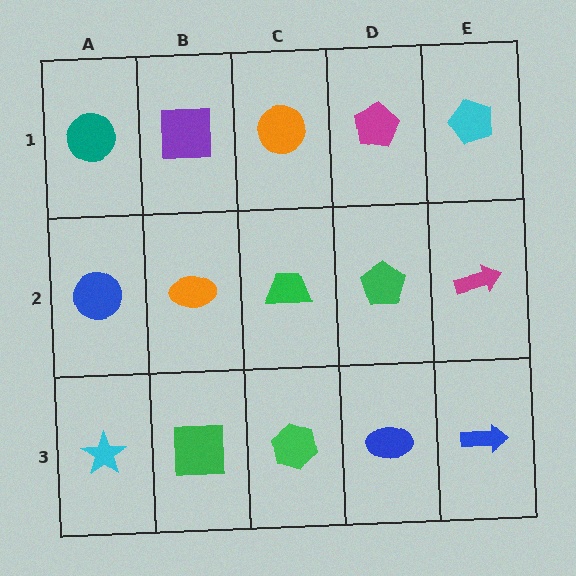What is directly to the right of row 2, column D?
A magenta arrow.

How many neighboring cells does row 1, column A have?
2.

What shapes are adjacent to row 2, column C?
An orange circle (row 1, column C), a green hexagon (row 3, column C), an orange ellipse (row 2, column B), a green pentagon (row 2, column D).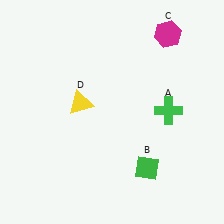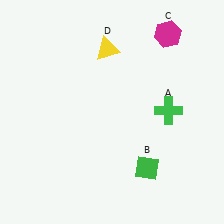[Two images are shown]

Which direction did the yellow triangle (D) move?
The yellow triangle (D) moved up.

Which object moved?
The yellow triangle (D) moved up.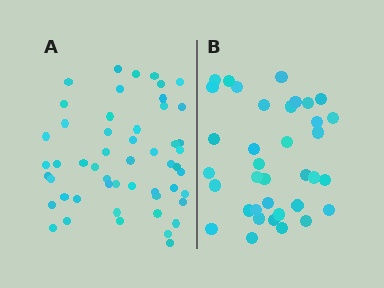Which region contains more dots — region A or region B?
Region A (the left region) has more dots.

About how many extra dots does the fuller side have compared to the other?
Region A has approximately 15 more dots than region B.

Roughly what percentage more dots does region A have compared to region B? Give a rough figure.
About 45% more.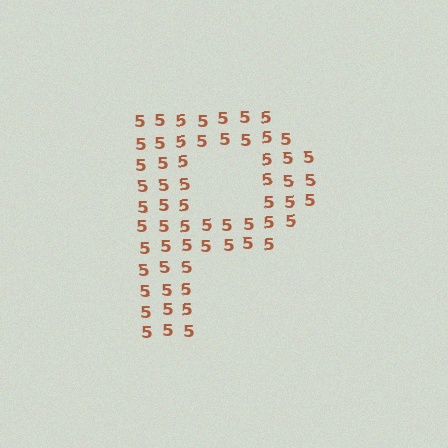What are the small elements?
The small elements are digit 5's.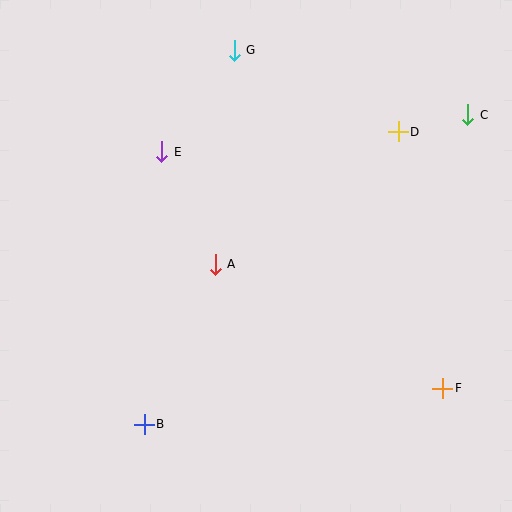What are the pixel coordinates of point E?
Point E is at (162, 152).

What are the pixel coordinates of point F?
Point F is at (443, 388).